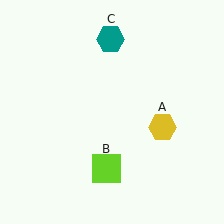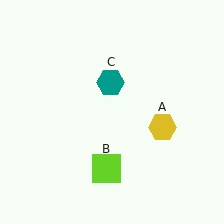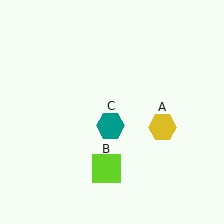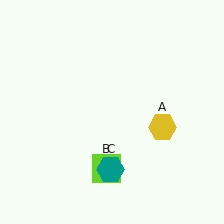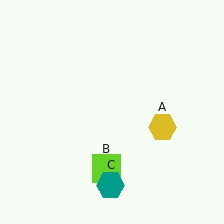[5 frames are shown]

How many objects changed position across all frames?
1 object changed position: teal hexagon (object C).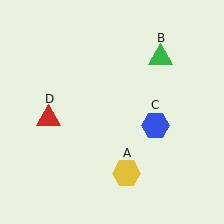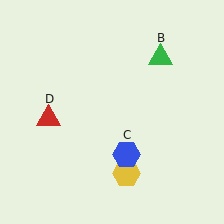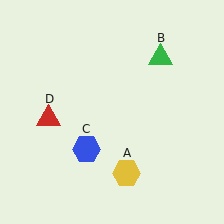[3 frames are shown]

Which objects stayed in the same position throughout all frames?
Yellow hexagon (object A) and green triangle (object B) and red triangle (object D) remained stationary.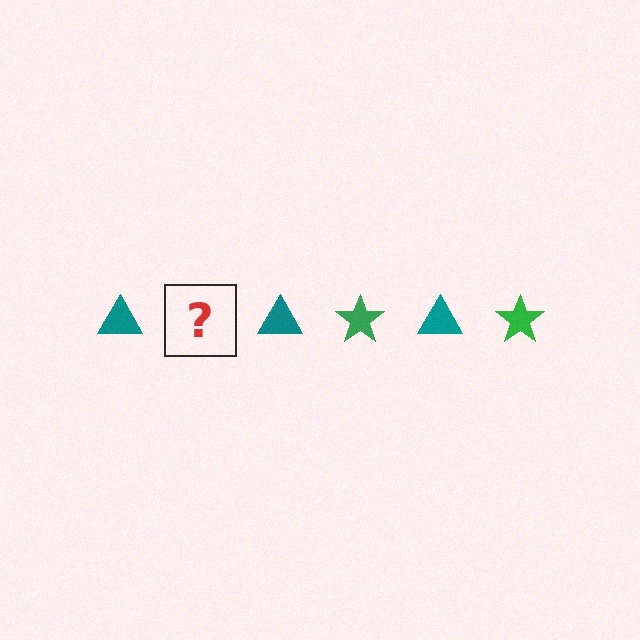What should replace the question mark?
The question mark should be replaced with a green star.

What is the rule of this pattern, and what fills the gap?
The rule is that the pattern alternates between teal triangle and green star. The gap should be filled with a green star.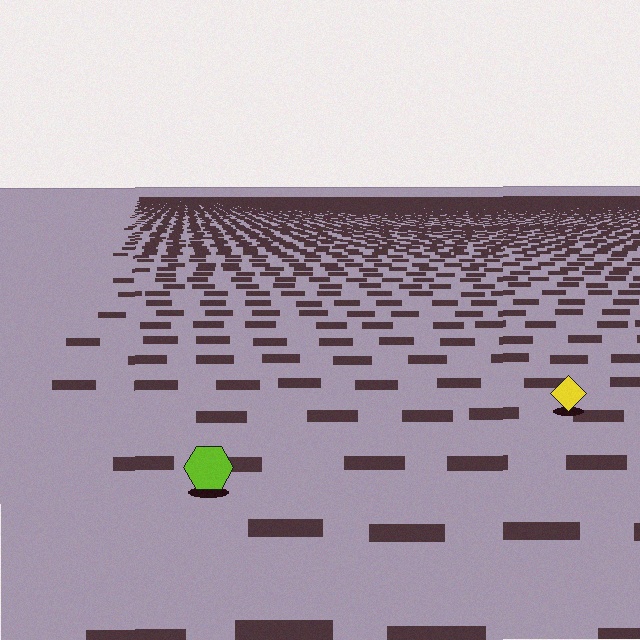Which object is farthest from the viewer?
The yellow diamond is farthest from the viewer. It appears smaller and the ground texture around it is denser.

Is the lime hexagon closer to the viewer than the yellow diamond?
Yes. The lime hexagon is closer — you can tell from the texture gradient: the ground texture is coarser near it.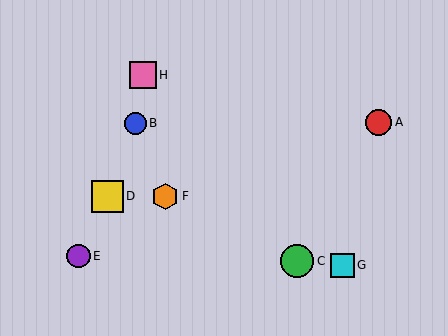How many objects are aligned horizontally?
2 objects (D, F) are aligned horizontally.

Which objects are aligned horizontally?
Objects D, F are aligned horizontally.